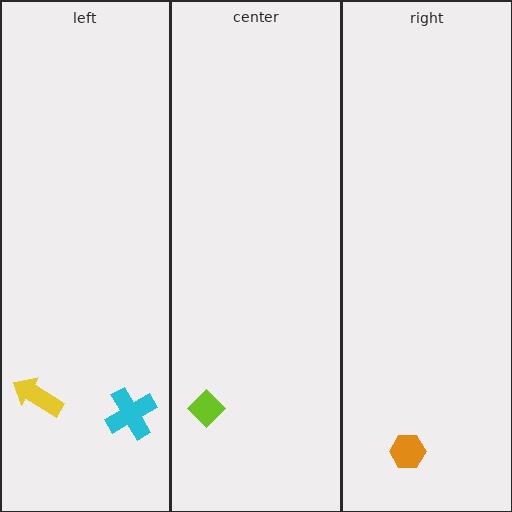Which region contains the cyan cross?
The left region.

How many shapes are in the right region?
1.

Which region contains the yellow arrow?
The left region.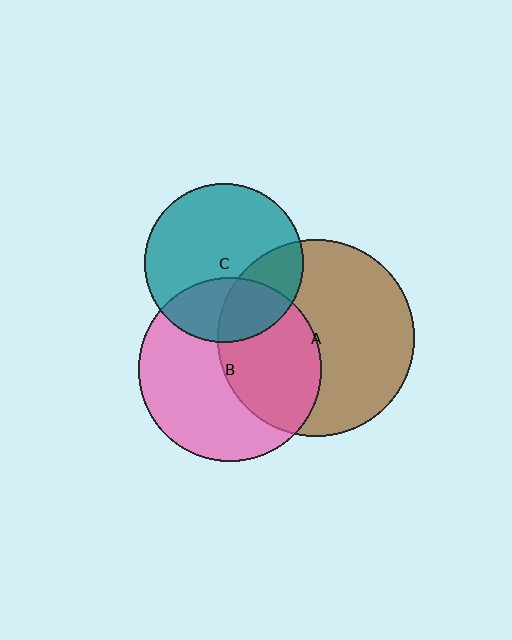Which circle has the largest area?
Circle A (brown).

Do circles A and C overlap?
Yes.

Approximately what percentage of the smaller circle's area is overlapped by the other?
Approximately 30%.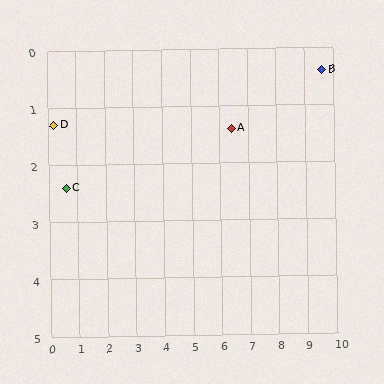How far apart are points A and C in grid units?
Points A and C are about 5.9 grid units apart.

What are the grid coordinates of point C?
Point C is at approximately (0.6, 2.4).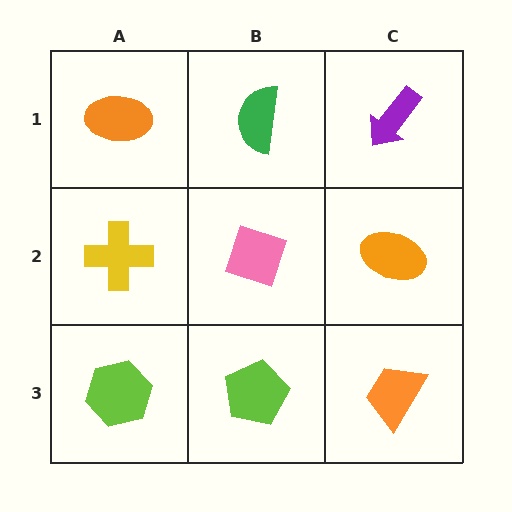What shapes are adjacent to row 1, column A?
A yellow cross (row 2, column A), a green semicircle (row 1, column B).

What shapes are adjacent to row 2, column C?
A purple arrow (row 1, column C), an orange trapezoid (row 3, column C), a pink diamond (row 2, column B).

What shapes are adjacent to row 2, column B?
A green semicircle (row 1, column B), a lime pentagon (row 3, column B), a yellow cross (row 2, column A), an orange ellipse (row 2, column C).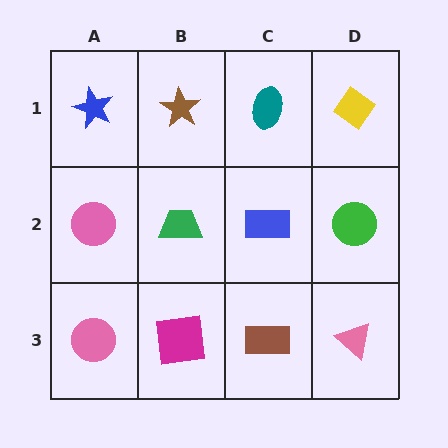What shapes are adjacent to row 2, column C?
A teal ellipse (row 1, column C), a brown rectangle (row 3, column C), a green trapezoid (row 2, column B), a green circle (row 2, column D).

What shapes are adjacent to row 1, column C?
A blue rectangle (row 2, column C), a brown star (row 1, column B), a yellow diamond (row 1, column D).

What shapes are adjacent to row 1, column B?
A green trapezoid (row 2, column B), a blue star (row 1, column A), a teal ellipse (row 1, column C).